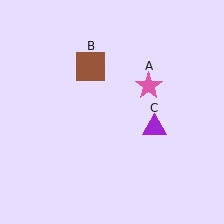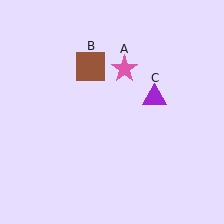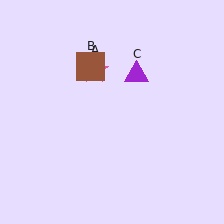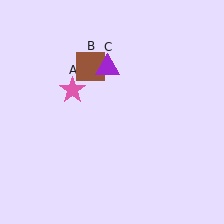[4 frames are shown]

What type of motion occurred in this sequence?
The pink star (object A), purple triangle (object C) rotated counterclockwise around the center of the scene.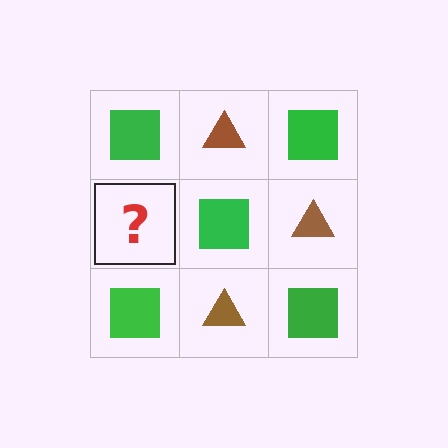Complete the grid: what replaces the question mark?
The question mark should be replaced with a brown triangle.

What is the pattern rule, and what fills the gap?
The rule is that it alternates green square and brown triangle in a checkerboard pattern. The gap should be filled with a brown triangle.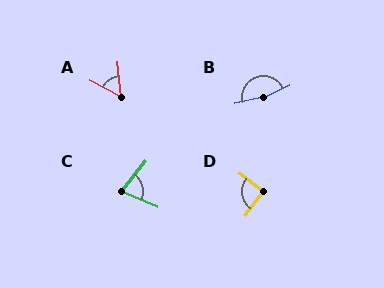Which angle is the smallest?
A, at approximately 57 degrees.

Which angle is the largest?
B, at approximately 168 degrees.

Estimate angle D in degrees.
Approximately 90 degrees.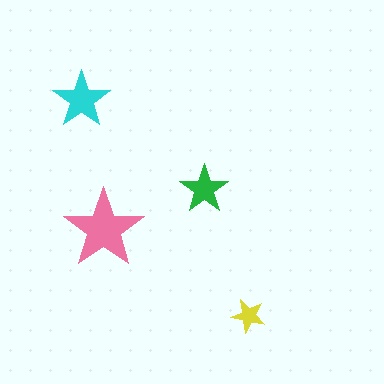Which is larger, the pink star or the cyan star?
The pink one.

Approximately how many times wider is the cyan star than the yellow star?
About 1.5 times wider.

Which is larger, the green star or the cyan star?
The cyan one.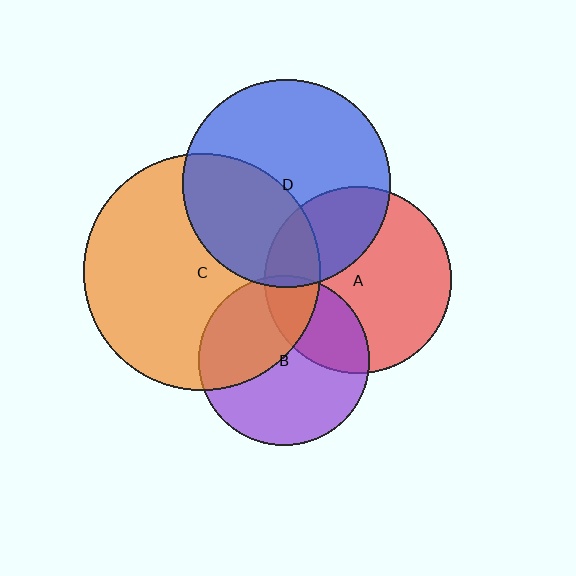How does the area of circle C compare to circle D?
Approximately 1.3 times.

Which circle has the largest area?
Circle C (orange).